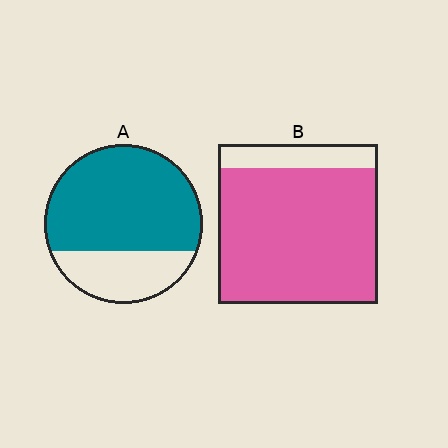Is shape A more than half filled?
Yes.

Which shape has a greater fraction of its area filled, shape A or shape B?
Shape B.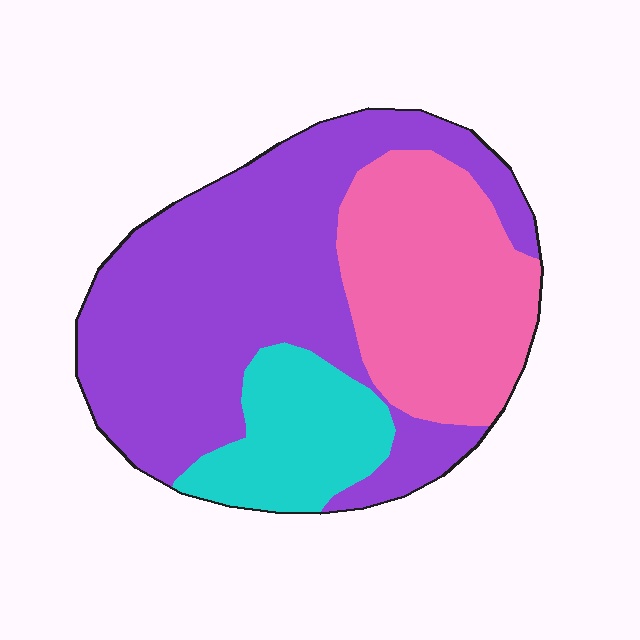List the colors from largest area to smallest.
From largest to smallest: purple, pink, cyan.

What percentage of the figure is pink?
Pink covers 30% of the figure.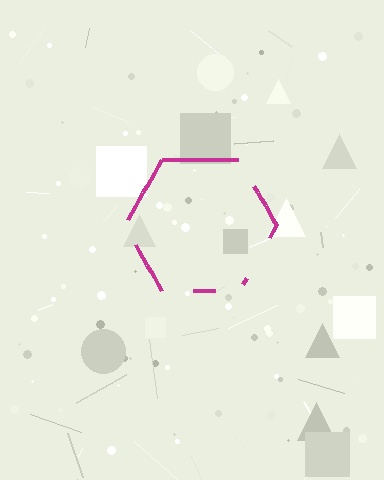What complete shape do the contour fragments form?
The contour fragments form a hexagon.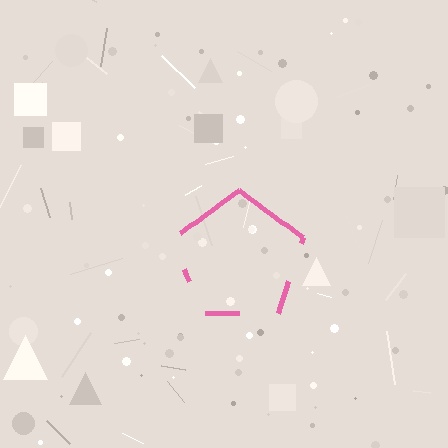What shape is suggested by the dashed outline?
The dashed outline suggests a pentagon.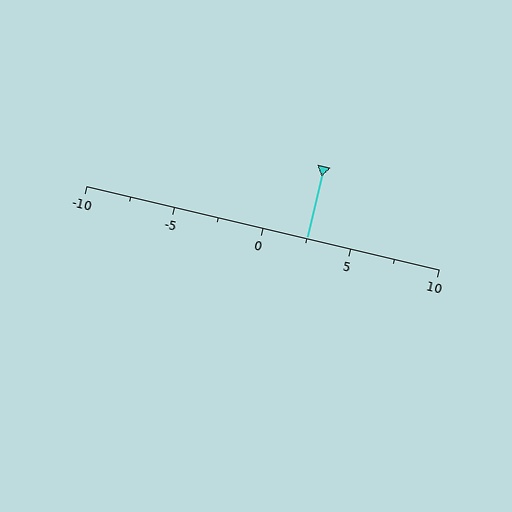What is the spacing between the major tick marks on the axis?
The major ticks are spaced 5 apart.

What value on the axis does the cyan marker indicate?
The marker indicates approximately 2.5.